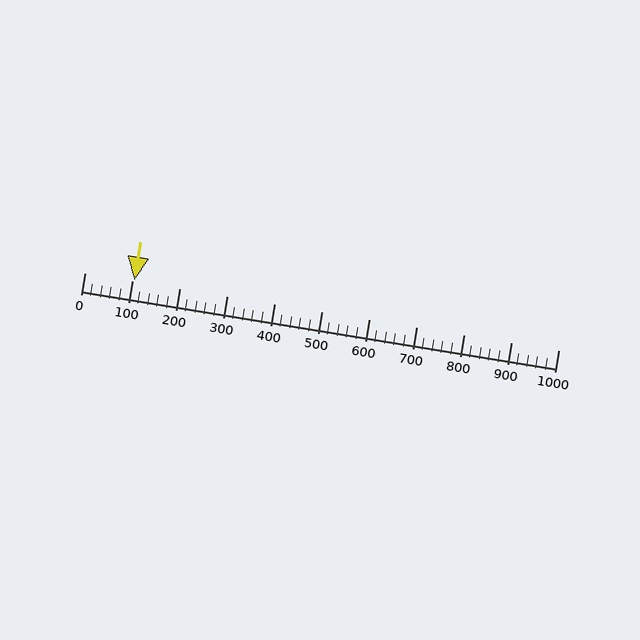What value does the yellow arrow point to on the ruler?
The yellow arrow points to approximately 105.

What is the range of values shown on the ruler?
The ruler shows values from 0 to 1000.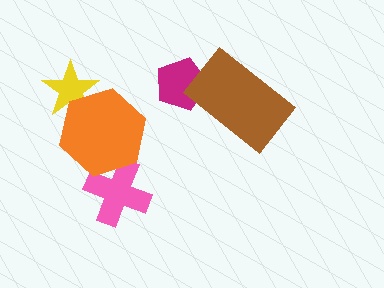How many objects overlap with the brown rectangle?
1 object overlaps with the brown rectangle.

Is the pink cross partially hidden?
Yes, it is partially covered by another shape.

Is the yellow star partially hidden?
Yes, it is partially covered by another shape.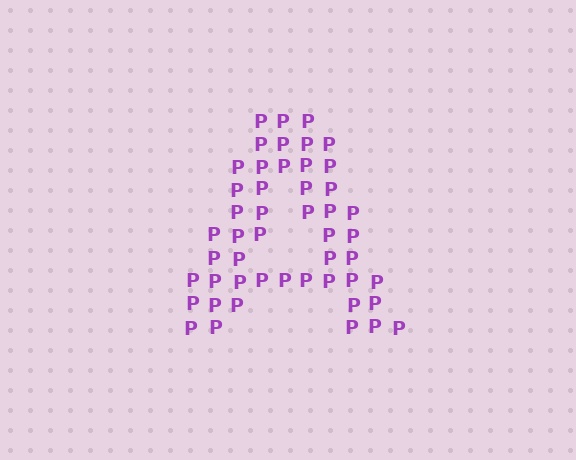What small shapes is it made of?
It is made of small letter P's.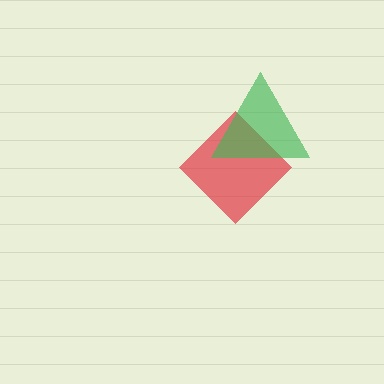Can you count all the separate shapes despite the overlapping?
Yes, there are 2 separate shapes.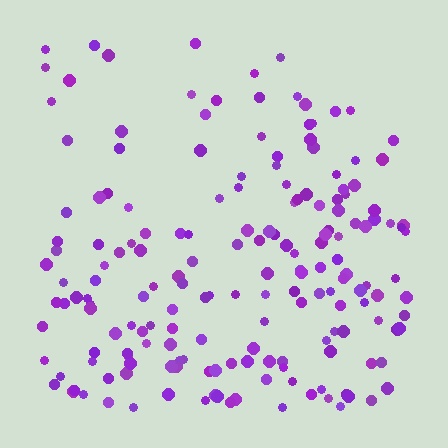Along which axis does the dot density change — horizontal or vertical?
Vertical.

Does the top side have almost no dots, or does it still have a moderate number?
Still a moderate number, just noticeably fewer than the bottom.